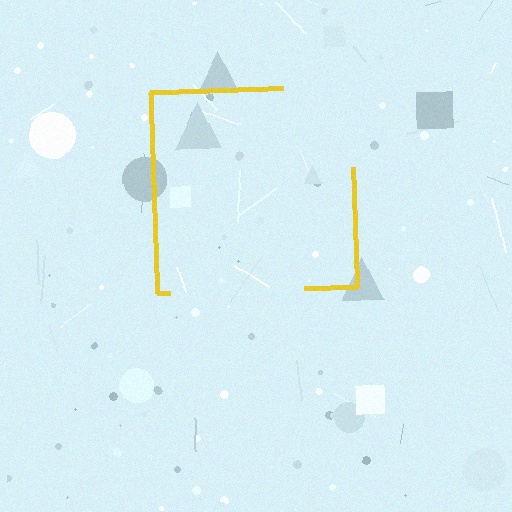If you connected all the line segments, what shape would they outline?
They would outline a square.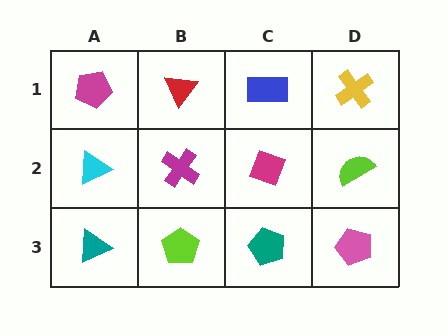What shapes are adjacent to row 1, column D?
A lime semicircle (row 2, column D), a blue rectangle (row 1, column C).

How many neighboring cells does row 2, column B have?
4.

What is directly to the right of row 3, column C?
A pink pentagon.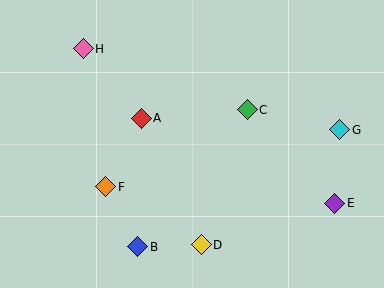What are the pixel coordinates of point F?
Point F is at (106, 187).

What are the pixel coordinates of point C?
Point C is at (247, 110).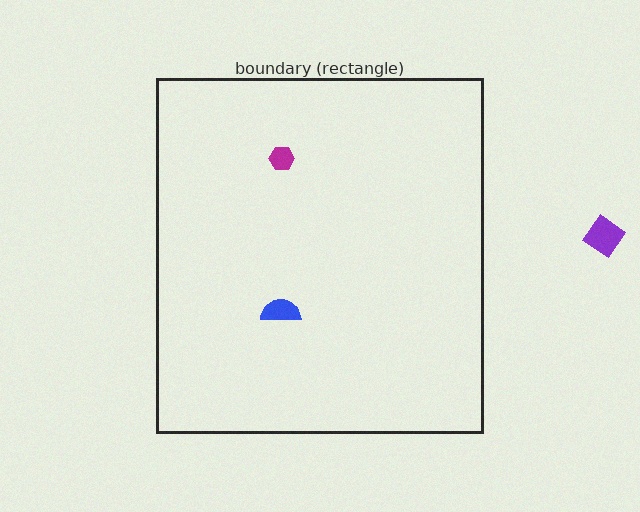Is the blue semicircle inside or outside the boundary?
Inside.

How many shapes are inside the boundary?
2 inside, 1 outside.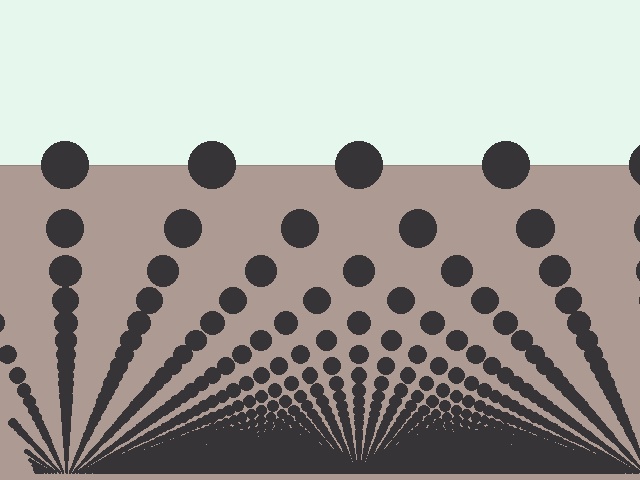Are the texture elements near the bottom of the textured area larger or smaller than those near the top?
Smaller. The gradient is inverted — elements near the bottom are smaller and denser.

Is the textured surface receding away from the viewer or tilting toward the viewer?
The surface appears to tilt toward the viewer. Texture elements get larger and sparser toward the top.